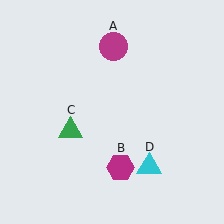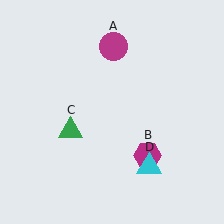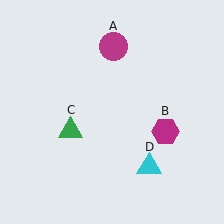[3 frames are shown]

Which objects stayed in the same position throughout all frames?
Magenta circle (object A) and green triangle (object C) and cyan triangle (object D) remained stationary.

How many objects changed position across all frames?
1 object changed position: magenta hexagon (object B).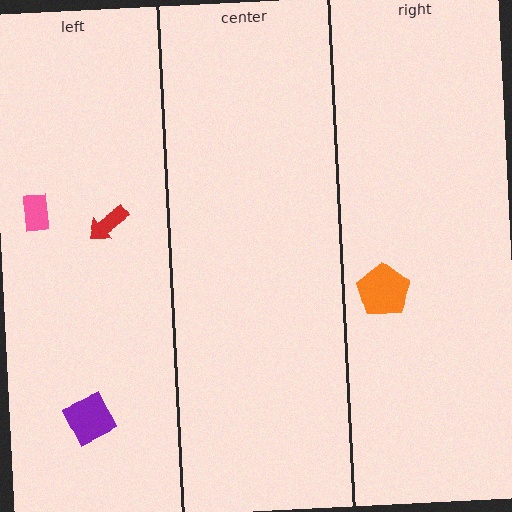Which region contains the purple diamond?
The left region.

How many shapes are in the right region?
1.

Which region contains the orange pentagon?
The right region.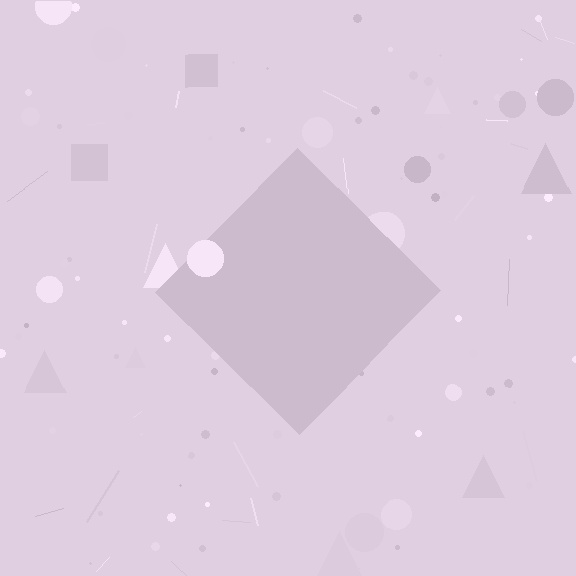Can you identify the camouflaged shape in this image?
The camouflaged shape is a diamond.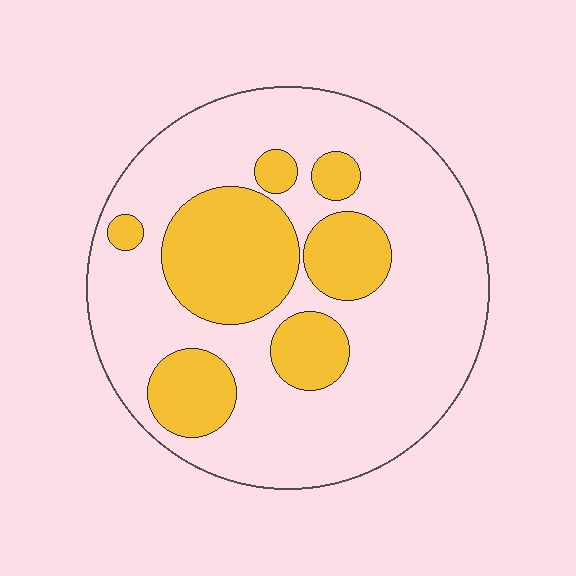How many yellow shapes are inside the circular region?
7.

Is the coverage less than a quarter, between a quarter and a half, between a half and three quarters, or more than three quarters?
Between a quarter and a half.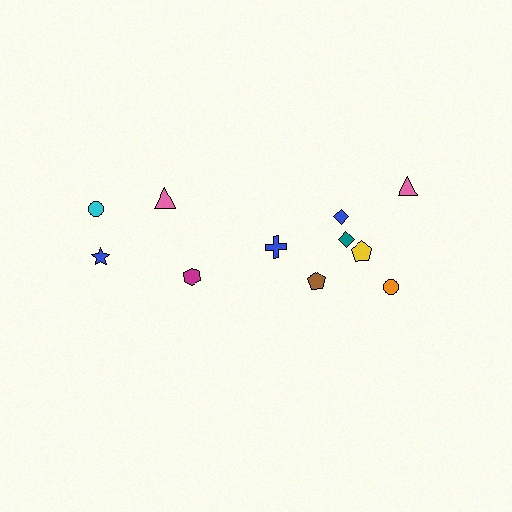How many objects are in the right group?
There are 7 objects.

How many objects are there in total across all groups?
There are 11 objects.